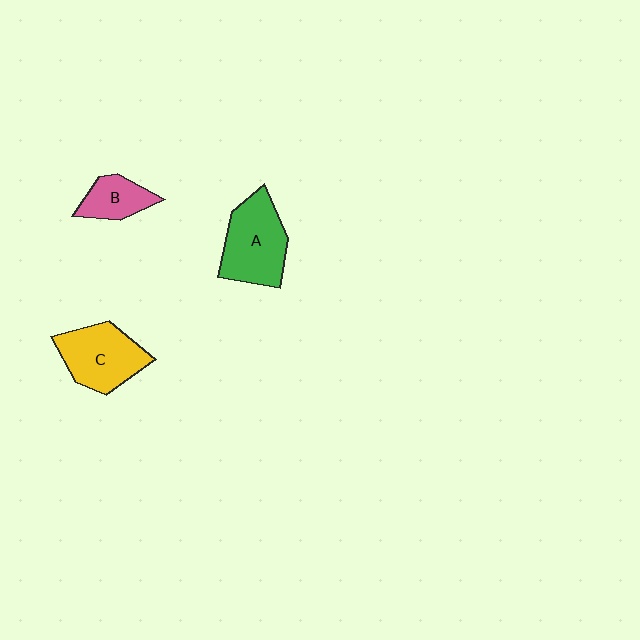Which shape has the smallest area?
Shape B (pink).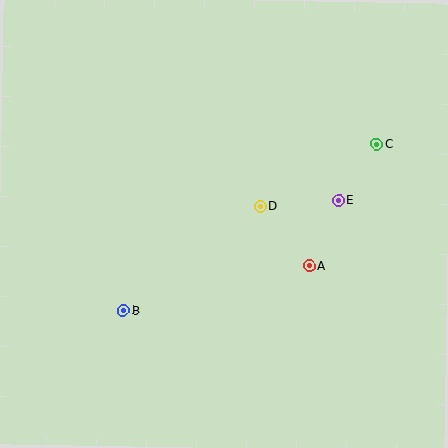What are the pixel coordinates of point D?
Point D is at (260, 206).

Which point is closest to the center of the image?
Point D at (260, 206) is closest to the center.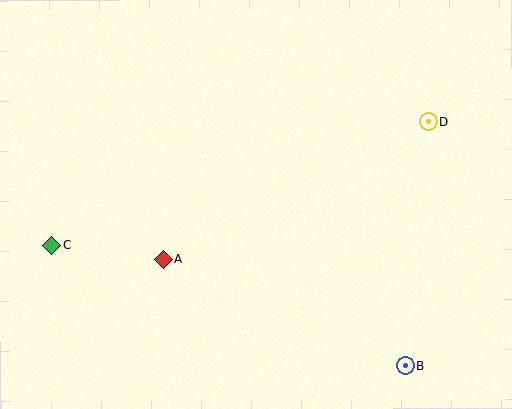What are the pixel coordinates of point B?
Point B is at (405, 366).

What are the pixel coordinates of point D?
Point D is at (428, 122).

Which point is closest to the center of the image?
Point A at (163, 259) is closest to the center.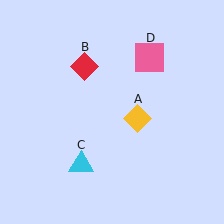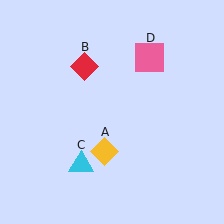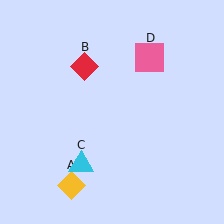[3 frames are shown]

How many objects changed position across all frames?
1 object changed position: yellow diamond (object A).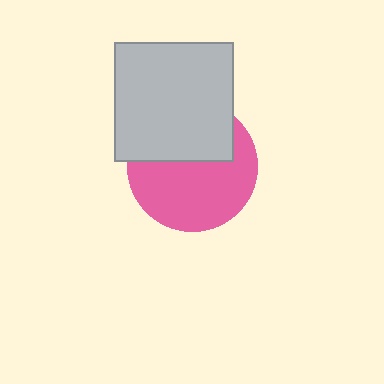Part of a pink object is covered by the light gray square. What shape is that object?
It is a circle.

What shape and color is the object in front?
The object in front is a light gray square.